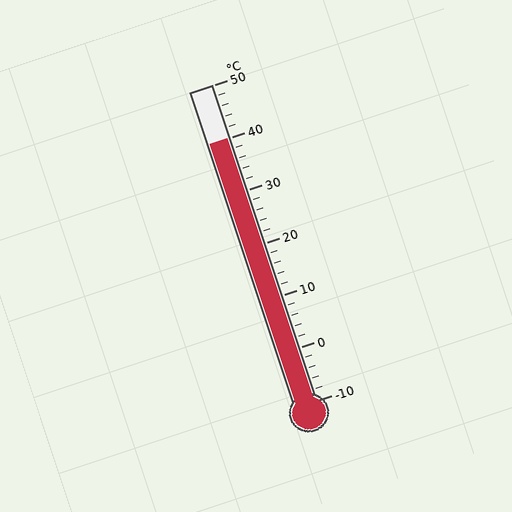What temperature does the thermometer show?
The thermometer shows approximately 40°C.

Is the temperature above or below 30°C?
The temperature is above 30°C.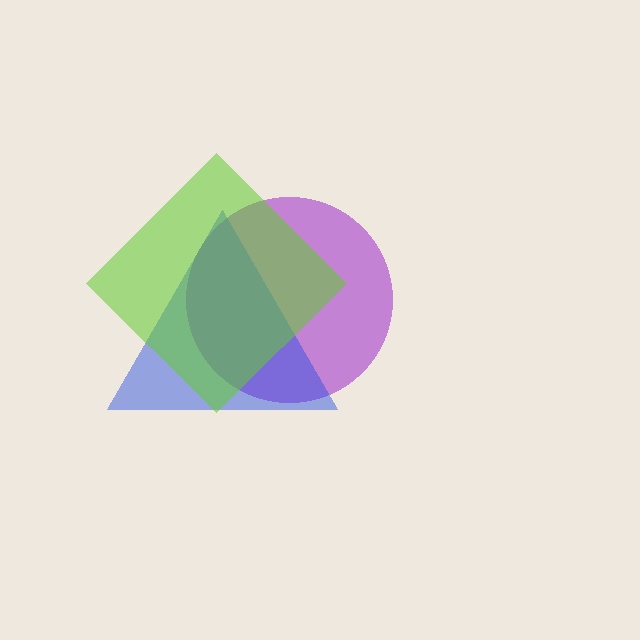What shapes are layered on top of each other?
The layered shapes are: a purple circle, a blue triangle, a lime diamond.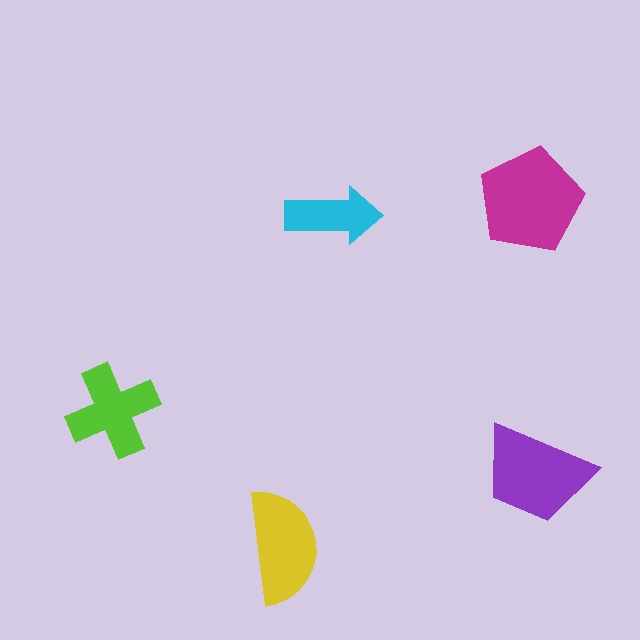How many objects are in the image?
There are 5 objects in the image.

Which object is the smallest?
The cyan arrow.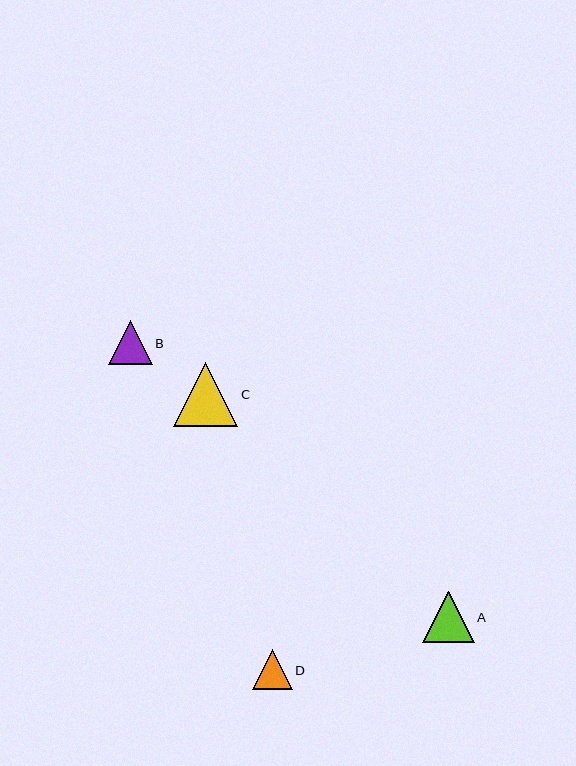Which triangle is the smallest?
Triangle D is the smallest with a size of approximately 40 pixels.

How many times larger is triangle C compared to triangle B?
Triangle C is approximately 1.5 times the size of triangle B.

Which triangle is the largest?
Triangle C is the largest with a size of approximately 64 pixels.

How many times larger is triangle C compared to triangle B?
Triangle C is approximately 1.5 times the size of triangle B.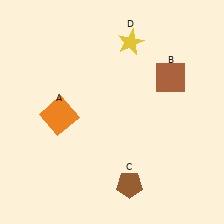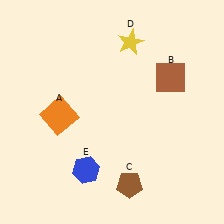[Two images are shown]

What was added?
A blue hexagon (E) was added in Image 2.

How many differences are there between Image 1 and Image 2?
There is 1 difference between the two images.